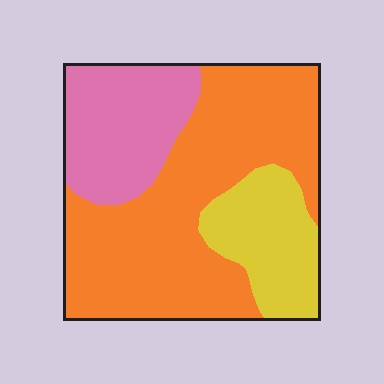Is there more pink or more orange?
Orange.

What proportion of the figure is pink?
Pink takes up about one quarter (1/4) of the figure.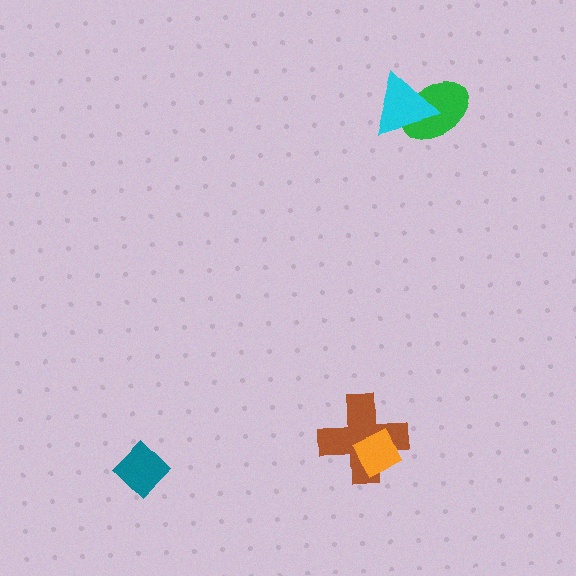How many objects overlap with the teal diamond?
0 objects overlap with the teal diamond.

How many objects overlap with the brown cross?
1 object overlaps with the brown cross.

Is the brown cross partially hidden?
Yes, it is partially covered by another shape.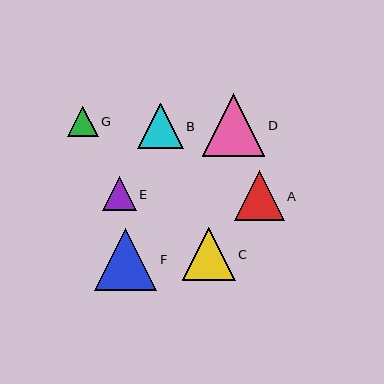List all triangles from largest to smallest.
From largest to smallest: F, D, C, A, B, E, G.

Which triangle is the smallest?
Triangle G is the smallest with a size of approximately 30 pixels.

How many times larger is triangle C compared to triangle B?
Triangle C is approximately 1.2 times the size of triangle B.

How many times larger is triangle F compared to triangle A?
Triangle F is approximately 1.3 times the size of triangle A.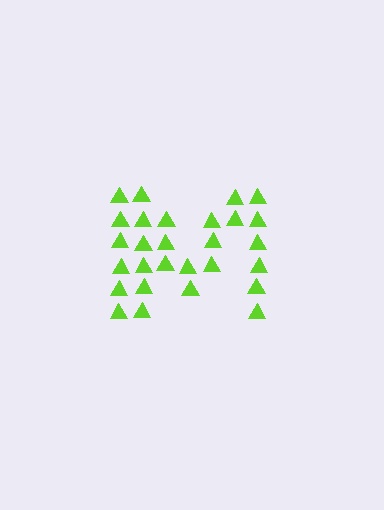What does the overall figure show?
The overall figure shows the letter M.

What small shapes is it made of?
It is made of small triangles.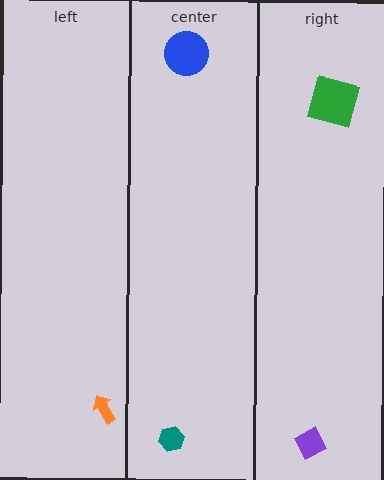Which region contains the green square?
The right region.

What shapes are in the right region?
The green square, the purple diamond.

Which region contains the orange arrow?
The left region.